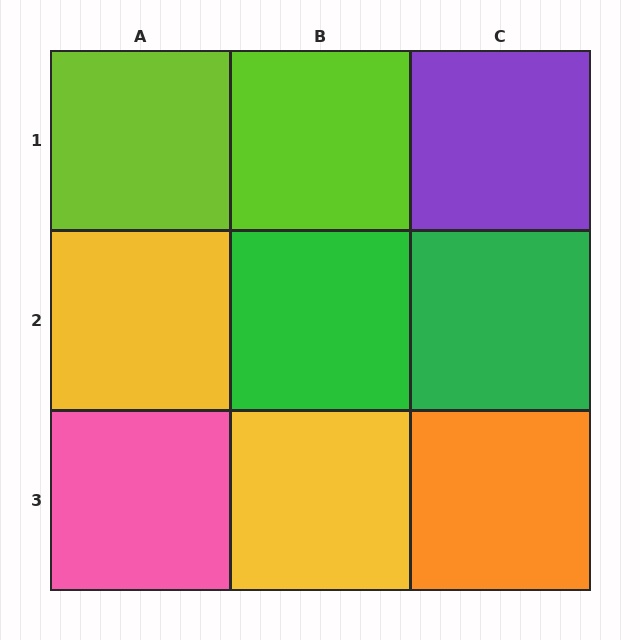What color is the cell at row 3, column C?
Orange.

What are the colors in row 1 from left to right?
Lime, lime, purple.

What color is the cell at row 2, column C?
Green.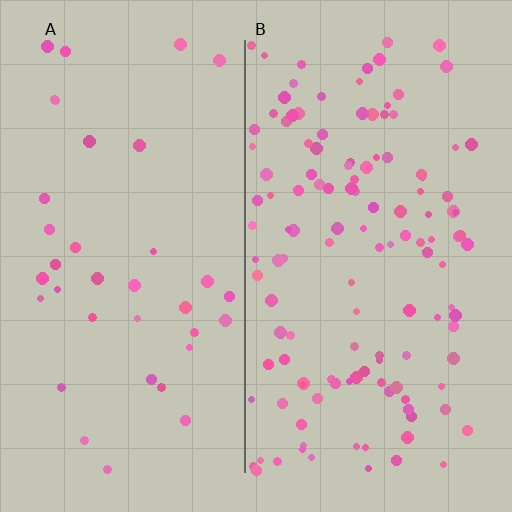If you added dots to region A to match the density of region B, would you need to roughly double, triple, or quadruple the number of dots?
Approximately triple.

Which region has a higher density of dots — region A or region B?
B (the right).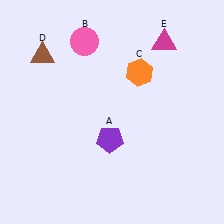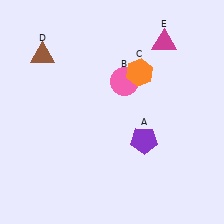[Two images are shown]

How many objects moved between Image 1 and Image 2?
2 objects moved between the two images.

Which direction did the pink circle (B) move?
The pink circle (B) moved down.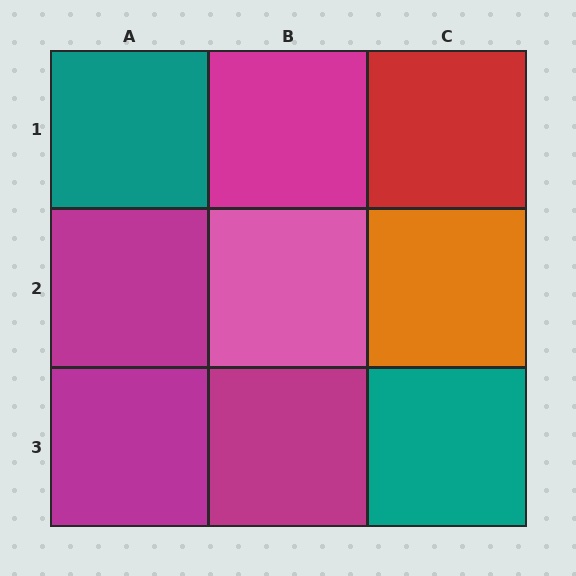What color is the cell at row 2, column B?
Pink.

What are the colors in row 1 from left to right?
Teal, magenta, red.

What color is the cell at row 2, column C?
Orange.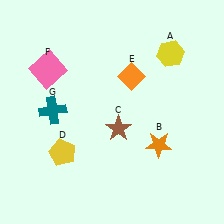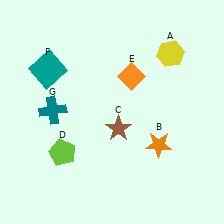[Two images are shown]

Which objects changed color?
D changed from yellow to lime. F changed from pink to teal.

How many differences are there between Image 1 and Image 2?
There are 2 differences between the two images.